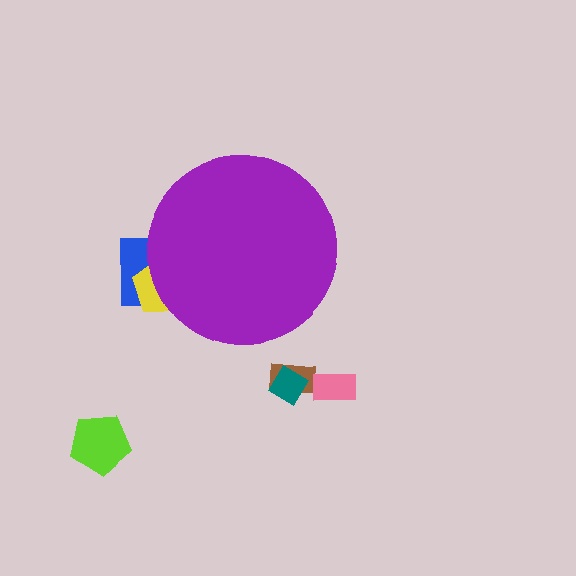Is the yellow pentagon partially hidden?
Yes, the yellow pentagon is partially hidden behind the purple circle.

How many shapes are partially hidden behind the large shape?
2 shapes are partially hidden.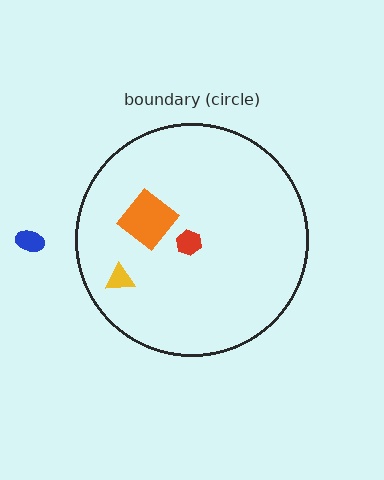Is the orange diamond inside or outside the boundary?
Inside.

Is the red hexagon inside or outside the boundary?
Inside.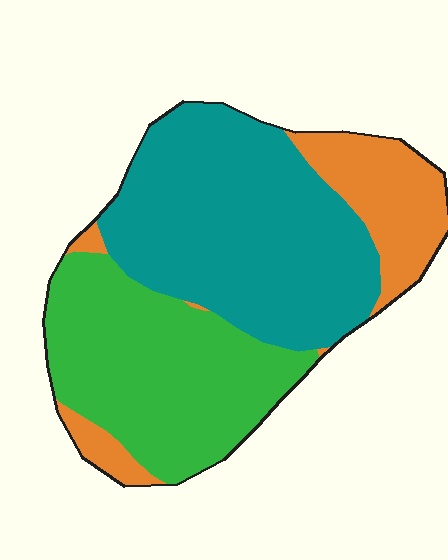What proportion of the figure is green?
Green takes up about three eighths (3/8) of the figure.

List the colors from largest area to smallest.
From largest to smallest: teal, green, orange.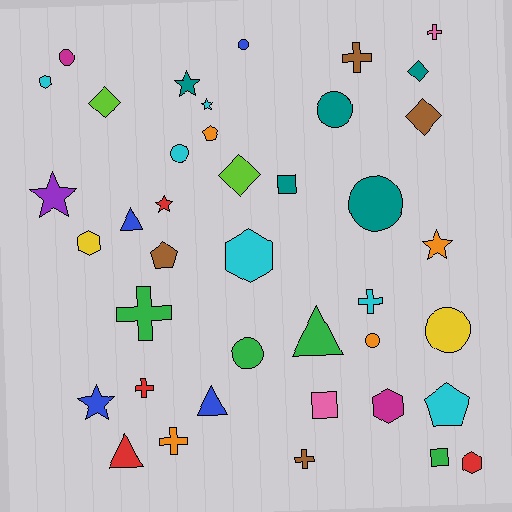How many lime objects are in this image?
There are 2 lime objects.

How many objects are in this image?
There are 40 objects.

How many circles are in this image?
There are 8 circles.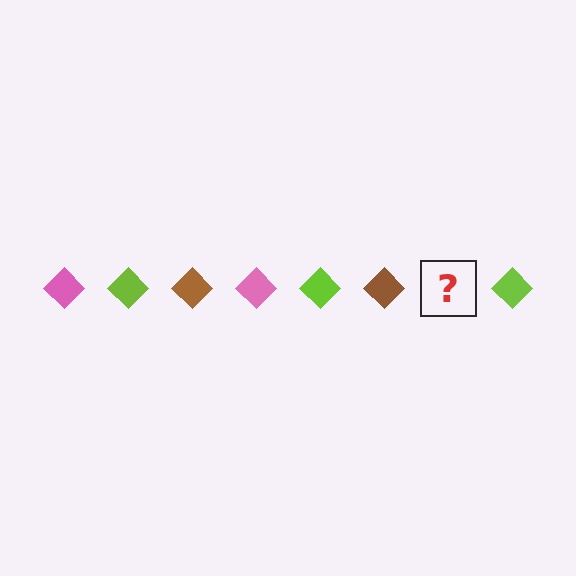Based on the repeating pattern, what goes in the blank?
The blank should be a pink diamond.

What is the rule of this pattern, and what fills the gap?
The rule is that the pattern cycles through pink, lime, brown diamonds. The gap should be filled with a pink diamond.